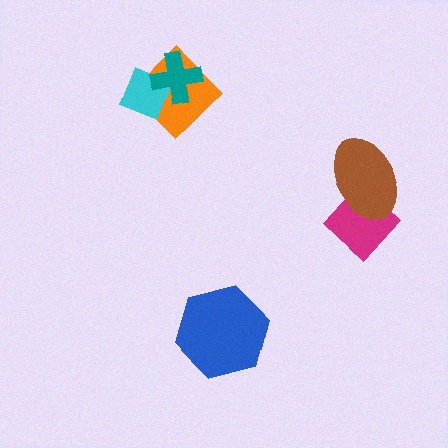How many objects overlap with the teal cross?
2 objects overlap with the teal cross.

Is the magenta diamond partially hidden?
Yes, it is partially covered by another shape.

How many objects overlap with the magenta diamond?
1 object overlaps with the magenta diamond.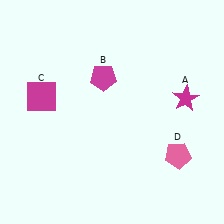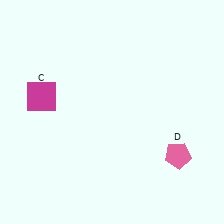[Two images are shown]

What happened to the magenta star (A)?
The magenta star (A) was removed in Image 2. It was in the top-right area of Image 1.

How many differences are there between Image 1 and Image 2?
There are 2 differences between the two images.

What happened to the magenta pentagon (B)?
The magenta pentagon (B) was removed in Image 2. It was in the top-left area of Image 1.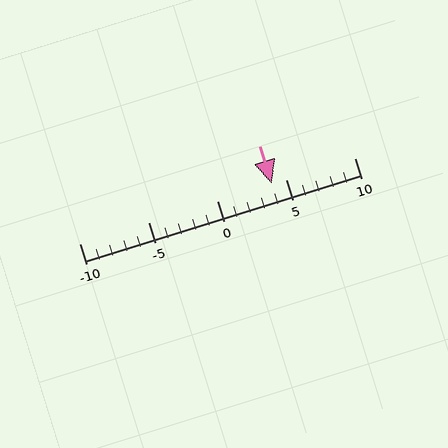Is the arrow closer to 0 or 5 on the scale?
The arrow is closer to 5.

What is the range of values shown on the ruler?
The ruler shows values from -10 to 10.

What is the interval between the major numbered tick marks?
The major tick marks are spaced 5 units apart.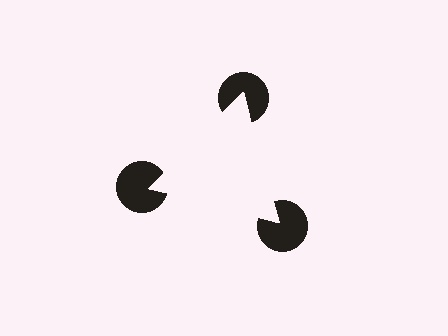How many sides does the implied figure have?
3 sides.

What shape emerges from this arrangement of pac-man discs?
An illusory triangle — its edges are inferred from the aligned wedge cuts in the pac-man discs, not physically drawn.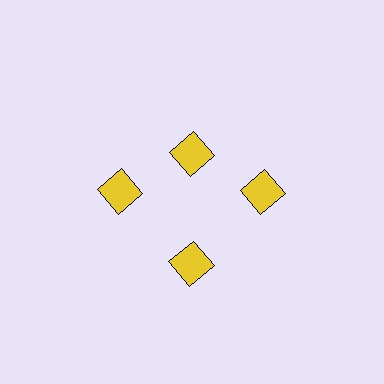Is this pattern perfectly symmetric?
No. The 4 yellow diamonds are arranged in a ring, but one element near the 12 o'clock position is pulled inward toward the center, breaking the 4-fold rotational symmetry.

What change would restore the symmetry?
The symmetry would be restored by moving it outward, back onto the ring so that all 4 diamonds sit at equal angles and equal distance from the center.